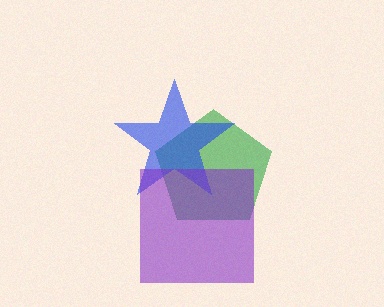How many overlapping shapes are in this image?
There are 3 overlapping shapes in the image.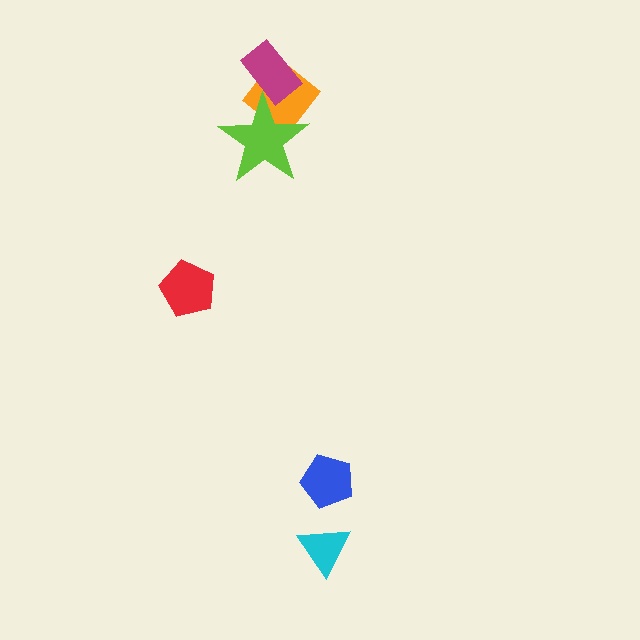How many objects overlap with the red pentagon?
0 objects overlap with the red pentagon.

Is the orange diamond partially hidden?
Yes, it is partially covered by another shape.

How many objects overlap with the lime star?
2 objects overlap with the lime star.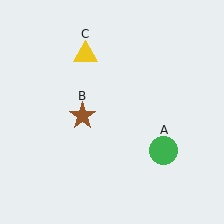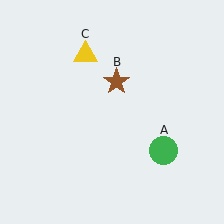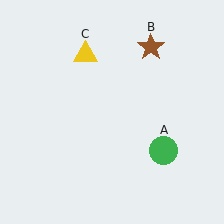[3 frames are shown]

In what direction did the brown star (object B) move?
The brown star (object B) moved up and to the right.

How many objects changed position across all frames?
1 object changed position: brown star (object B).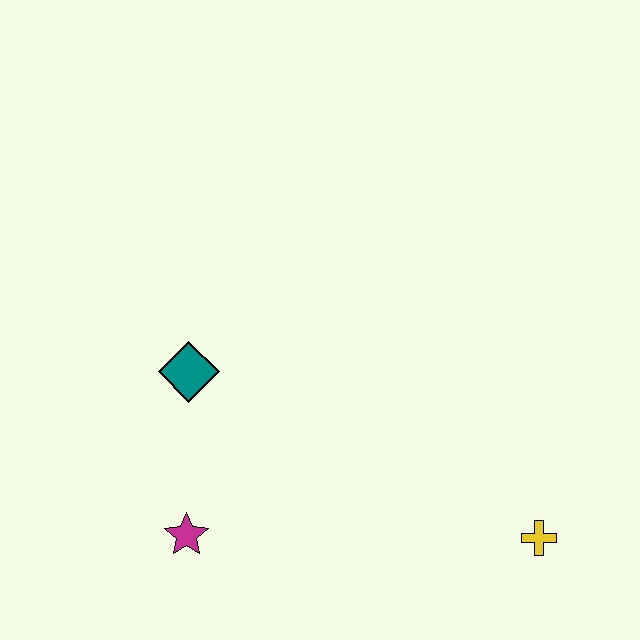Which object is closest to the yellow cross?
The magenta star is closest to the yellow cross.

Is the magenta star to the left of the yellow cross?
Yes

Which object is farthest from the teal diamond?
The yellow cross is farthest from the teal diamond.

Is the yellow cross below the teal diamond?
Yes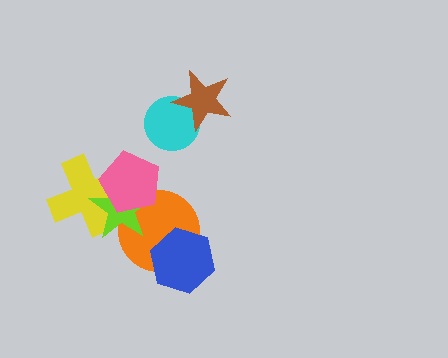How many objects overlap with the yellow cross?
2 objects overlap with the yellow cross.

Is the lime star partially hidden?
Yes, it is partially covered by another shape.